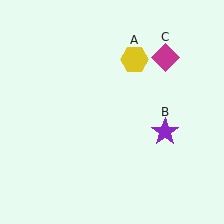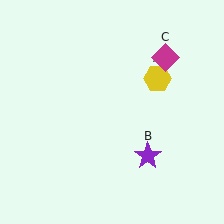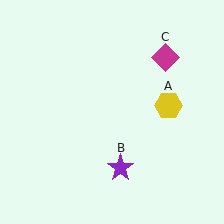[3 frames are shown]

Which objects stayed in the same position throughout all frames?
Magenta diamond (object C) remained stationary.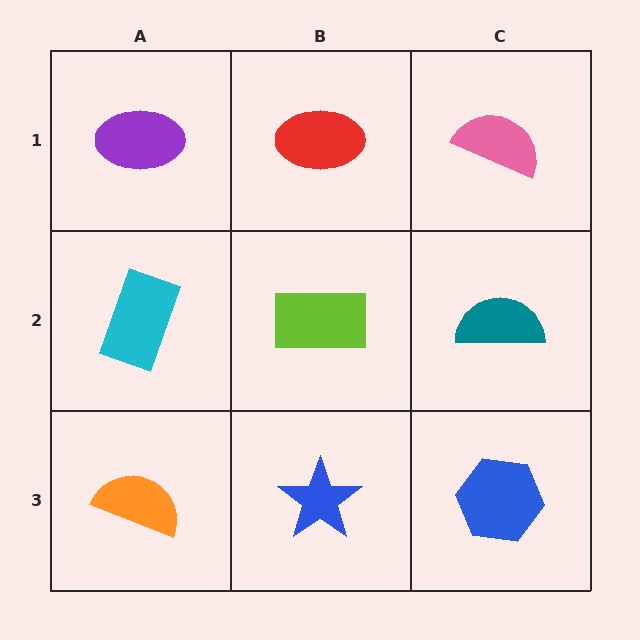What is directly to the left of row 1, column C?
A red ellipse.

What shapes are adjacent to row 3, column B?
A lime rectangle (row 2, column B), an orange semicircle (row 3, column A), a blue hexagon (row 3, column C).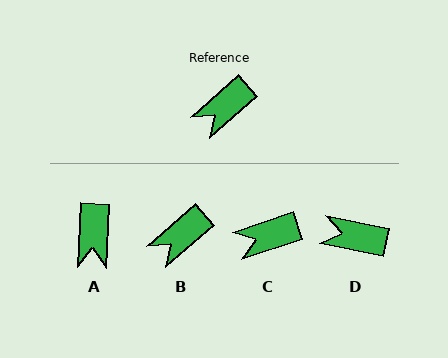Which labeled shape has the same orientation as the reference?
B.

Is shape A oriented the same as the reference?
No, it is off by about 46 degrees.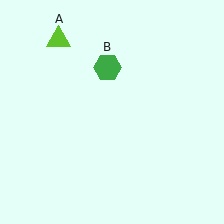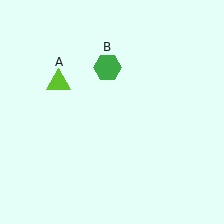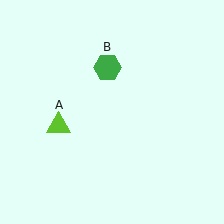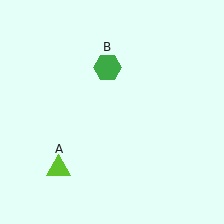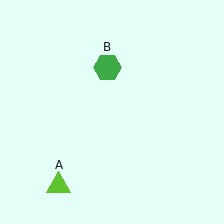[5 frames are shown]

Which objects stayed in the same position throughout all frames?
Green hexagon (object B) remained stationary.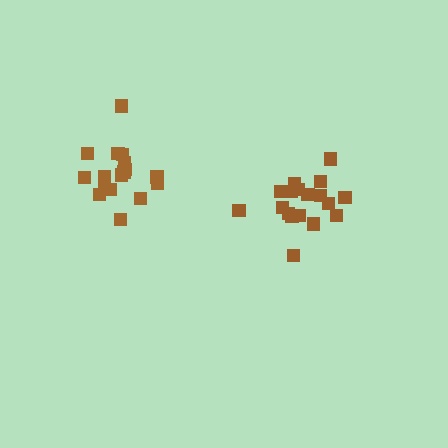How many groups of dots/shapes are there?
There are 2 groups.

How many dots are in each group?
Group 1: 17 dots, Group 2: 18 dots (35 total).